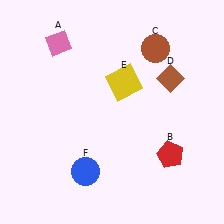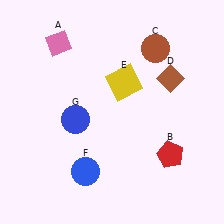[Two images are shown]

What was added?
A blue circle (G) was added in Image 2.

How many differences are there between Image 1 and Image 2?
There is 1 difference between the two images.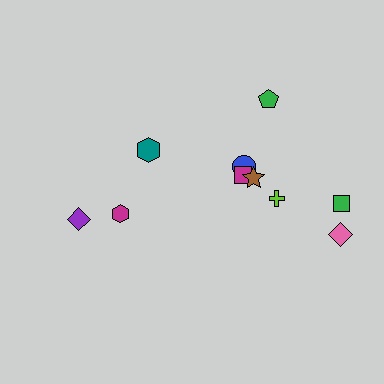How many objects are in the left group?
There are 3 objects.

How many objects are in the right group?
There are 7 objects.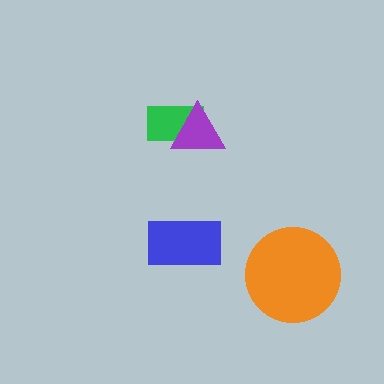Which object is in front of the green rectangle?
The purple triangle is in front of the green rectangle.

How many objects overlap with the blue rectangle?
0 objects overlap with the blue rectangle.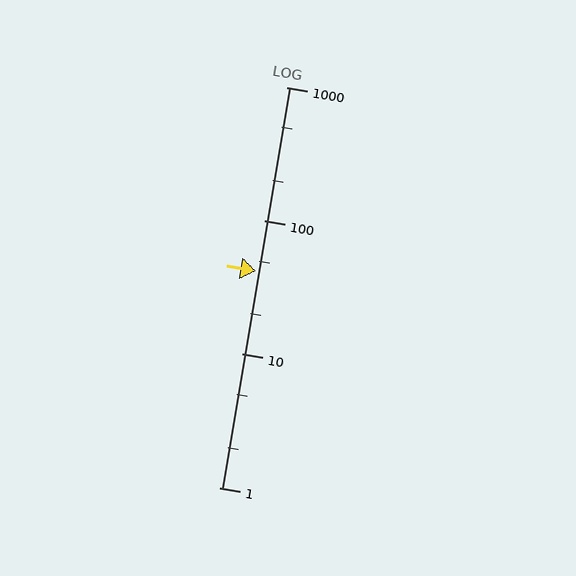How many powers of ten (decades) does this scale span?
The scale spans 3 decades, from 1 to 1000.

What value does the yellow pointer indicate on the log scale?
The pointer indicates approximately 42.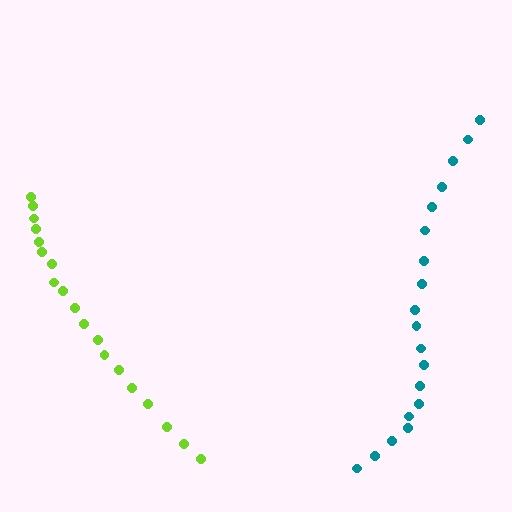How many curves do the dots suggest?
There are 2 distinct paths.